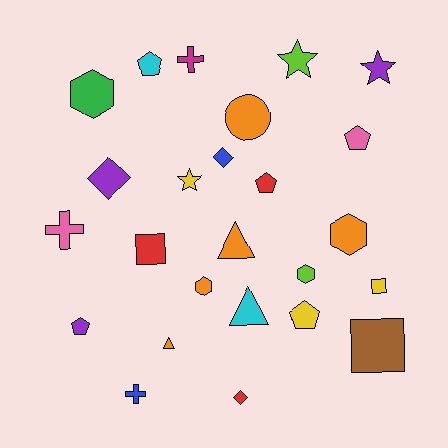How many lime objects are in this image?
There are 2 lime objects.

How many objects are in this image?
There are 25 objects.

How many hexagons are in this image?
There are 4 hexagons.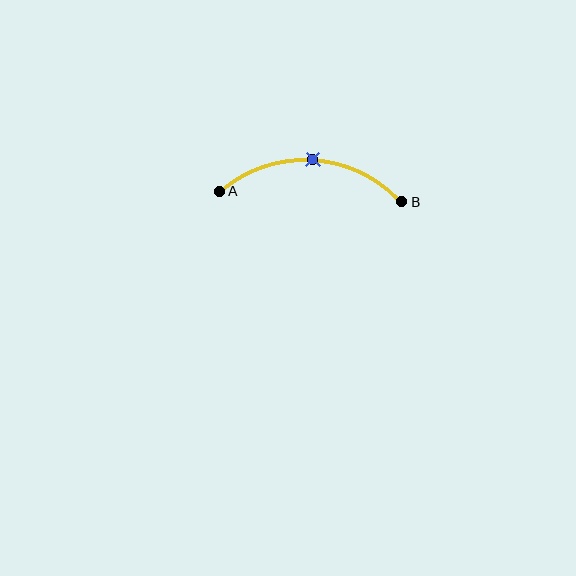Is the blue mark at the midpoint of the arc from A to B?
Yes. The blue mark lies on the arc at equal arc-length from both A and B — it is the arc midpoint.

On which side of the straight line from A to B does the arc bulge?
The arc bulges above the straight line connecting A and B.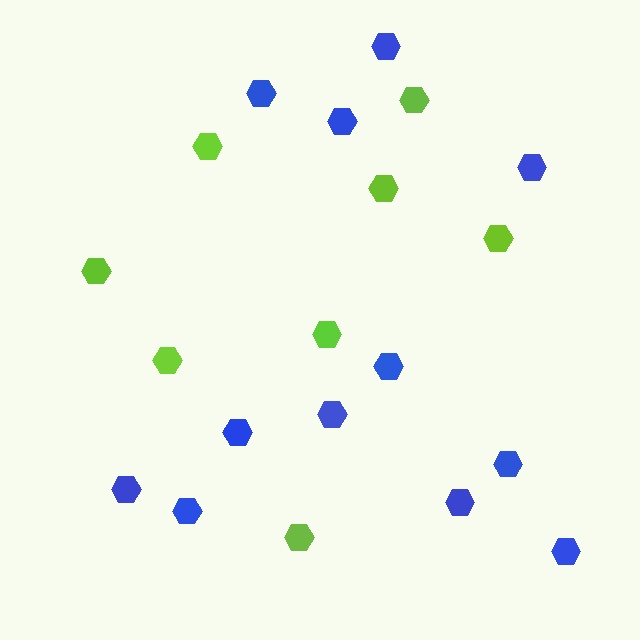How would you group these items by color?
There are 2 groups: one group of lime hexagons (8) and one group of blue hexagons (12).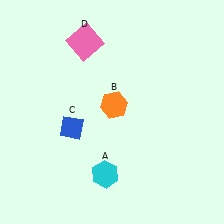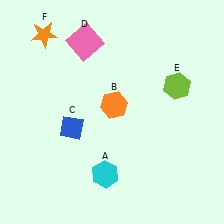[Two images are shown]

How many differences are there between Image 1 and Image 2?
There are 2 differences between the two images.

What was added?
A lime hexagon (E), an orange star (F) were added in Image 2.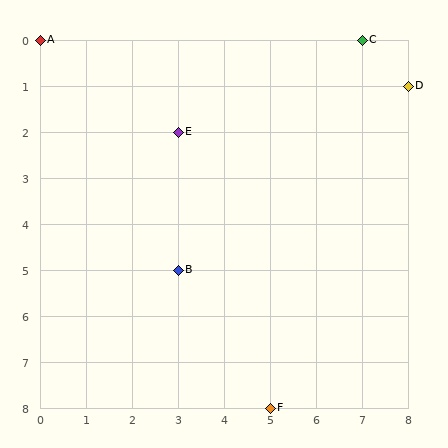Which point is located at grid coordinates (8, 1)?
Point D is at (8, 1).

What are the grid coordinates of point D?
Point D is at grid coordinates (8, 1).